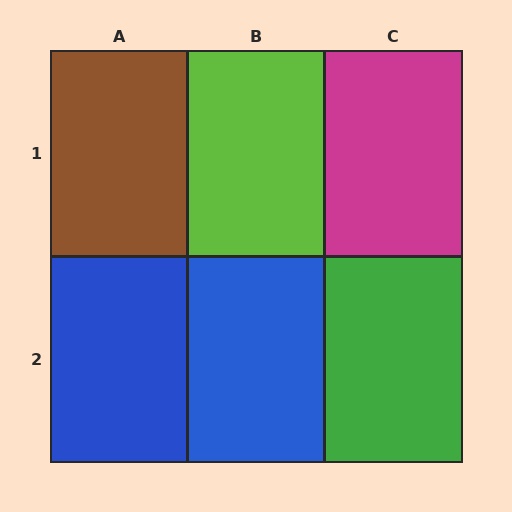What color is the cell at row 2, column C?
Green.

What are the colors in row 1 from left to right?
Brown, lime, magenta.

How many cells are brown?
1 cell is brown.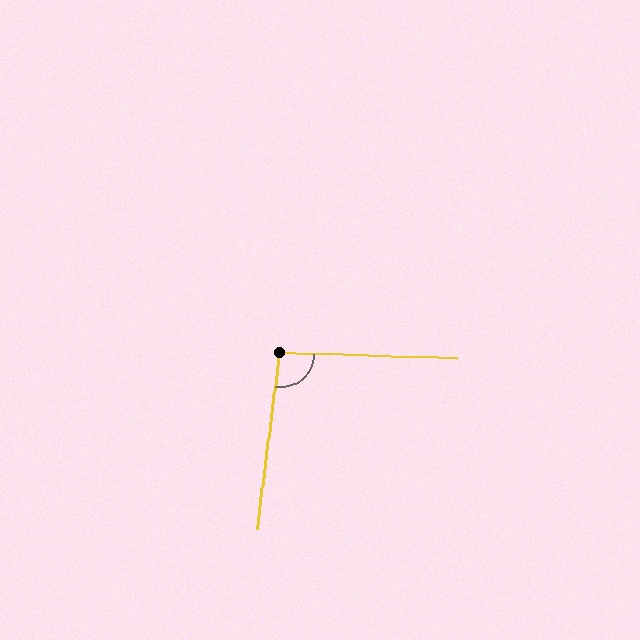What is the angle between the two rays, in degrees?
Approximately 96 degrees.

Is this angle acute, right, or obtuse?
It is obtuse.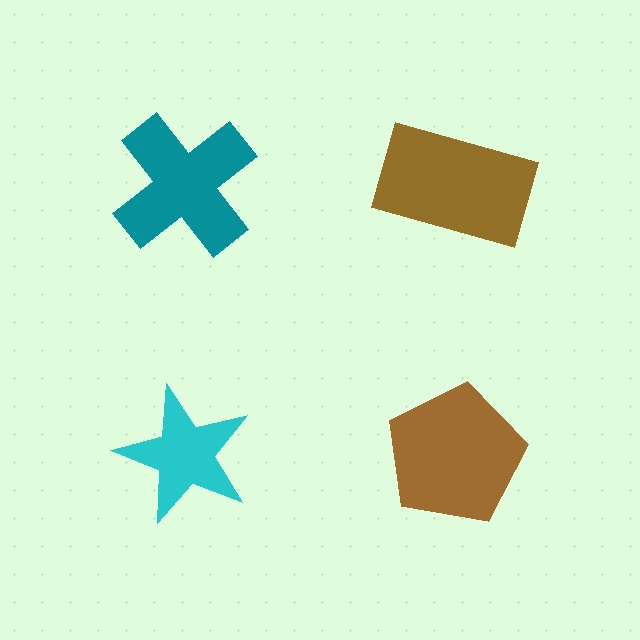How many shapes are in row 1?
2 shapes.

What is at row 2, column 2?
A brown pentagon.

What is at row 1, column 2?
A brown rectangle.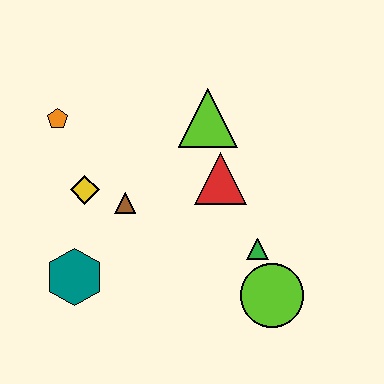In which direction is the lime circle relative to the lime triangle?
The lime circle is below the lime triangle.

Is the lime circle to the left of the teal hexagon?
No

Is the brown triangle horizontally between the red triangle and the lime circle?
No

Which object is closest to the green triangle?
The lime circle is closest to the green triangle.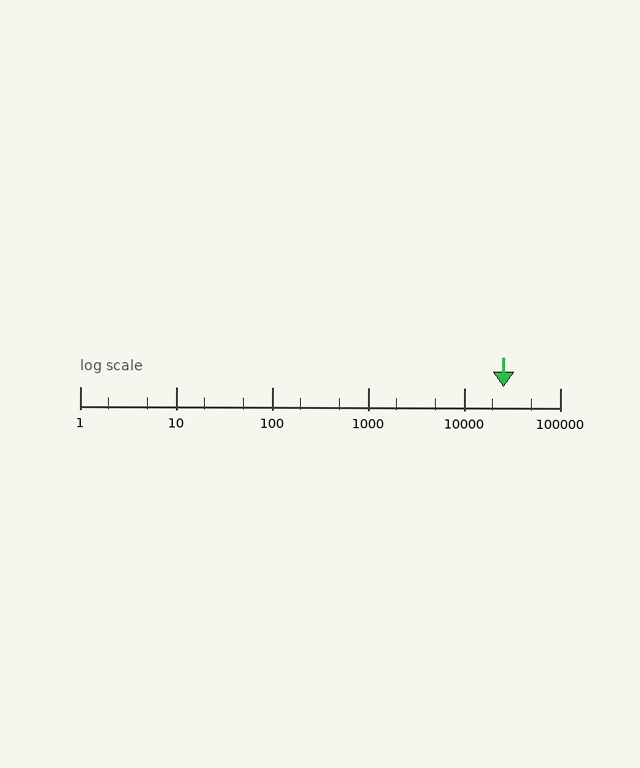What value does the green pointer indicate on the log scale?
The pointer indicates approximately 26000.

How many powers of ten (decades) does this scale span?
The scale spans 5 decades, from 1 to 100000.